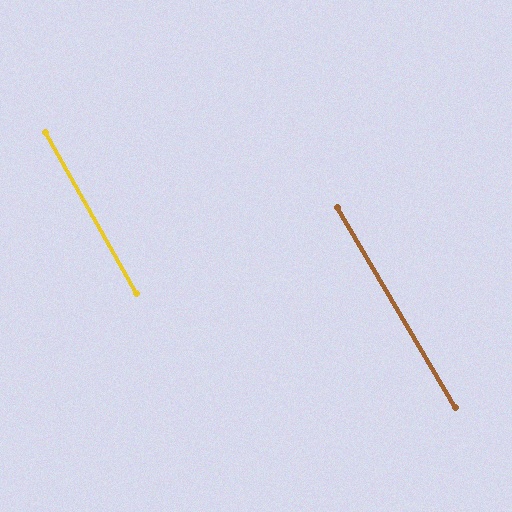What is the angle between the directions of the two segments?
Approximately 1 degree.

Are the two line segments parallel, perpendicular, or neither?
Parallel — their directions differ by only 0.7°.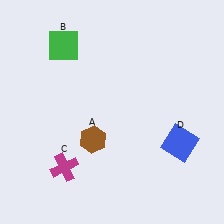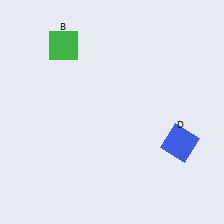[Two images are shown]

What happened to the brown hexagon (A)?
The brown hexagon (A) was removed in Image 2. It was in the bottom-left area of Image 1.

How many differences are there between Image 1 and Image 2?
There are 2 differences between the two images.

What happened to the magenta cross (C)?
The magenta cross (C) was removed in Image 2. It was in the bottom-left area of Image 1.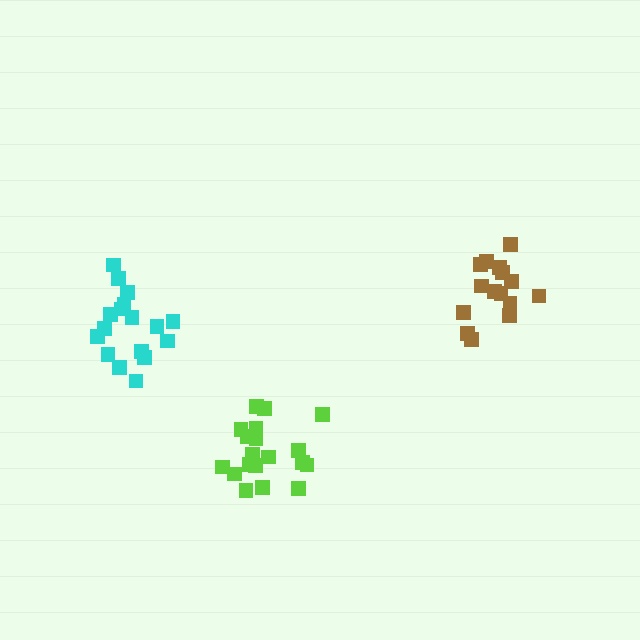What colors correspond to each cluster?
The clusters are colored: brown, lime, cyan.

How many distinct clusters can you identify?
There are 3 distinct clusters.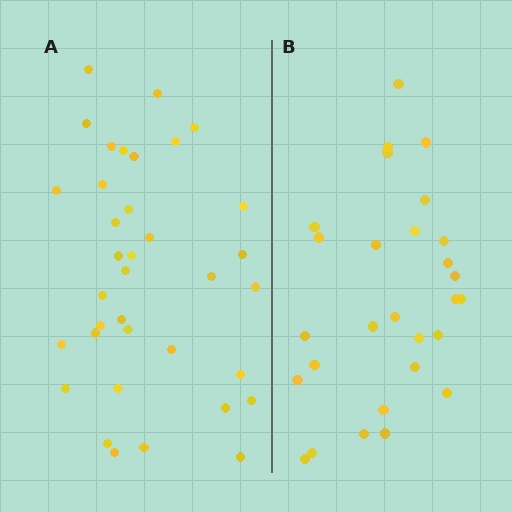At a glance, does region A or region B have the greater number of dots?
Region A (the left region) has more dots.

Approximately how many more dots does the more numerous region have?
Region A has roughly 8 or so more dots than region B.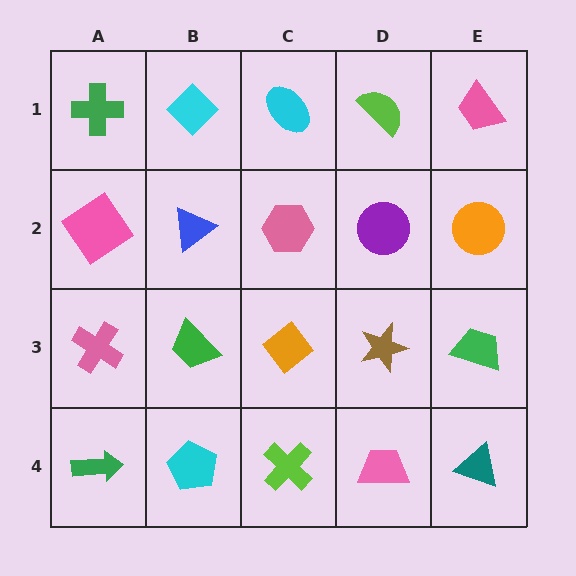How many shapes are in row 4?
5 shapes.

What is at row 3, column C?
An orange diamond.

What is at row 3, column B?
A green trapezoid.